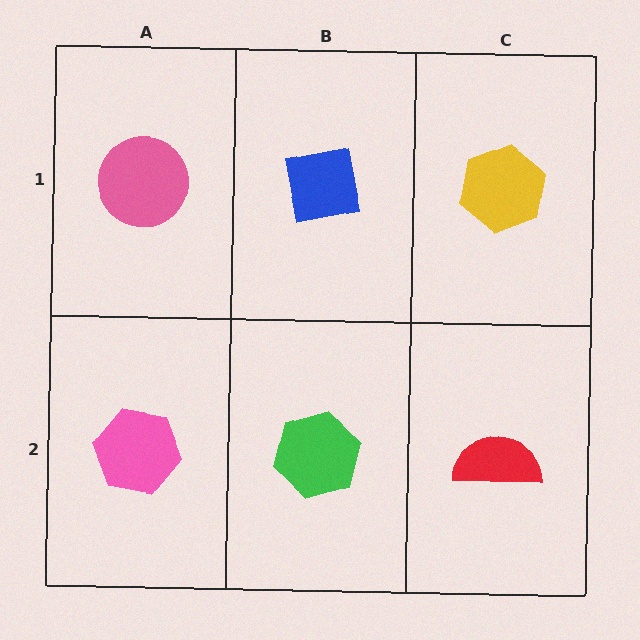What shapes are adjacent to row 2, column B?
A blue square (row 1, column B), a pink hexagon (row 2, column A), a red semicircle (row 2, column C).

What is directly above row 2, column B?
A blue square.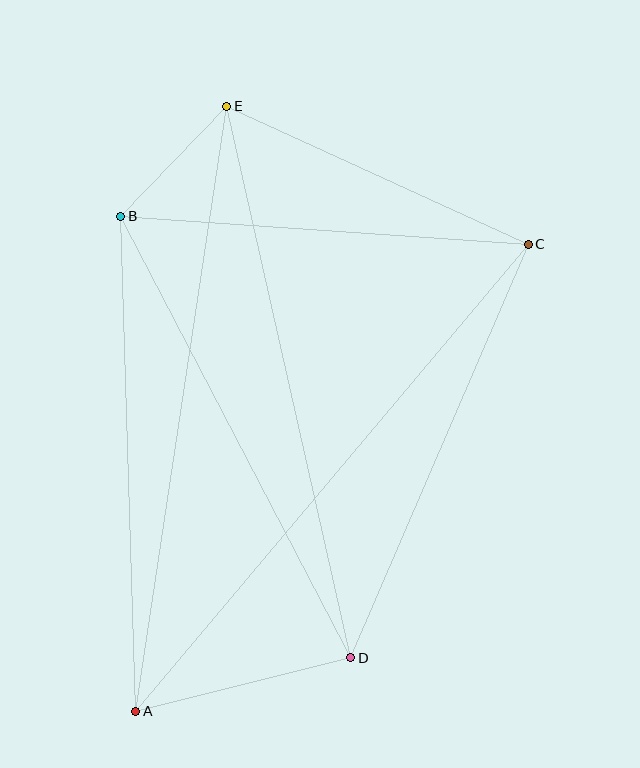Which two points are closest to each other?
Points B and E are closest to each other.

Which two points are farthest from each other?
Points A and E are farthest from each other.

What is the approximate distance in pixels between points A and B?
The distance between A and B is approximately 495 pixels.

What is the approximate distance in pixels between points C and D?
The distance between C and D is approximately 450 pixels.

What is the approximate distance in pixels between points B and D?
The distance between B and D is approximately 498 pixels.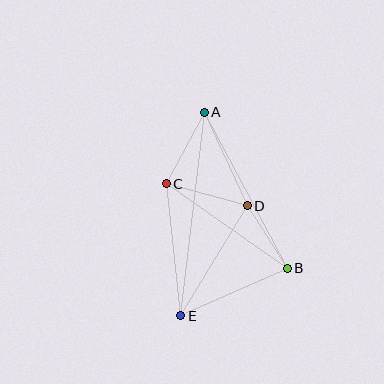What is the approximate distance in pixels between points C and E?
The distance between C and E is approximately 133 pixels.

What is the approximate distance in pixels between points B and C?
The distance between B and C is approximately 148 pixels.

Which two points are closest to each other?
Points B and D are closest to each other.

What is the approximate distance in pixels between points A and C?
The distance between A and C is approximately 81 pixels.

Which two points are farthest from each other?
Points A and E are farthest from each other.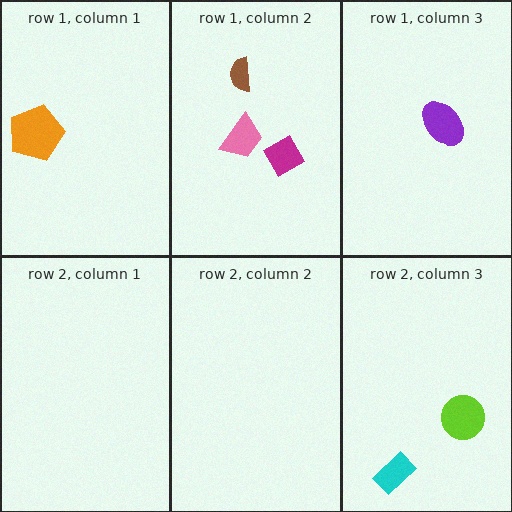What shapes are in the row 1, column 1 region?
The orange pentagon.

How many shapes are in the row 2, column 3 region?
2.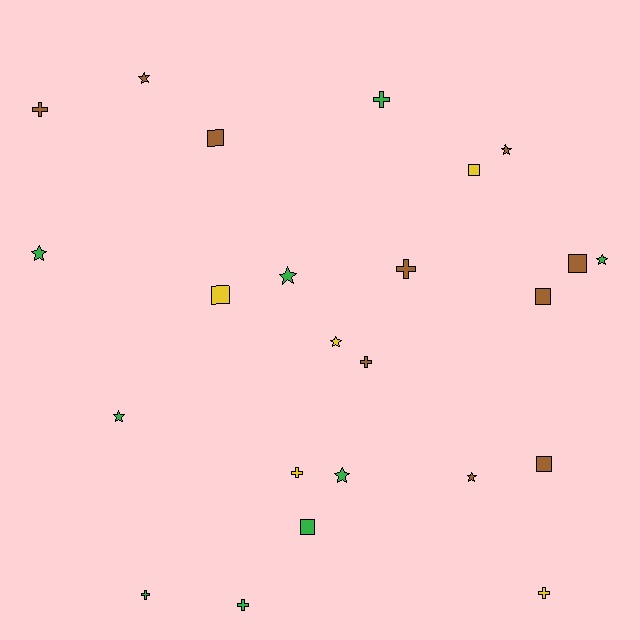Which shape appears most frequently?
Star, with 9 objects.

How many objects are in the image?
There are 24 objects.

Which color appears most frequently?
Brown, with 10 objects.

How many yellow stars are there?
There is 1 yellow star.